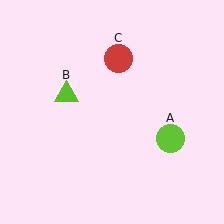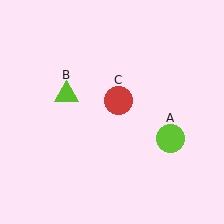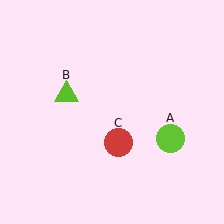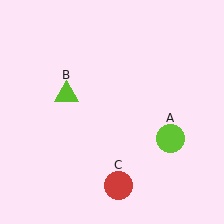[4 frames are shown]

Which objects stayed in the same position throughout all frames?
Lime circle (object A) and lime triangle (object B) remained stationary.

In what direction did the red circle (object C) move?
The red circle (object C) moved down.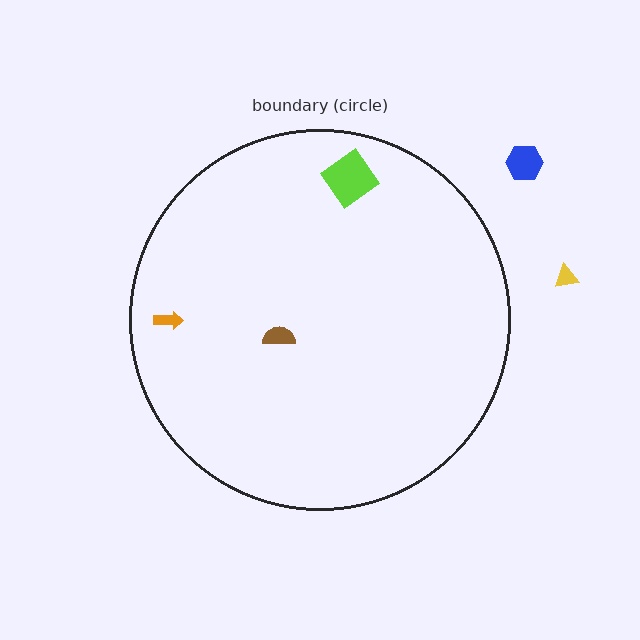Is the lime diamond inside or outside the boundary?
Inside.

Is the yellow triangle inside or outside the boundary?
Outside.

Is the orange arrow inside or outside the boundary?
Inside.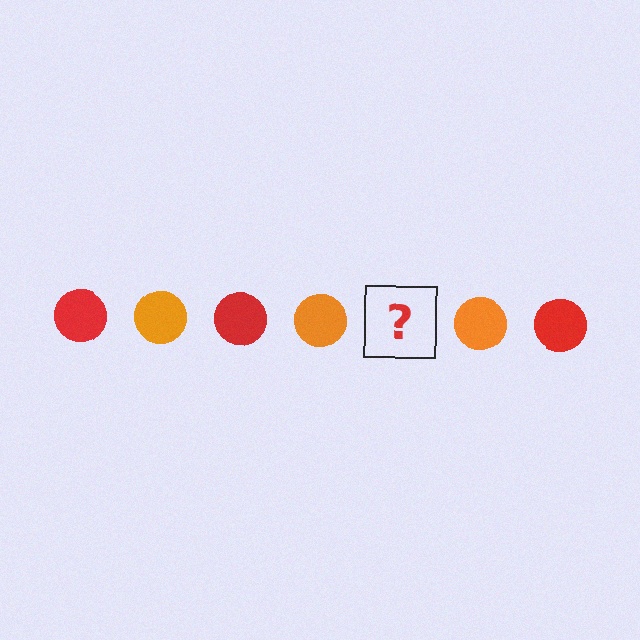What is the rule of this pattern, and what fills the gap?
The rule is that the pattern cycles through red, orange circles. The gap should be filled with a red circle.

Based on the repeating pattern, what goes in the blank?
The blank should be a red circle.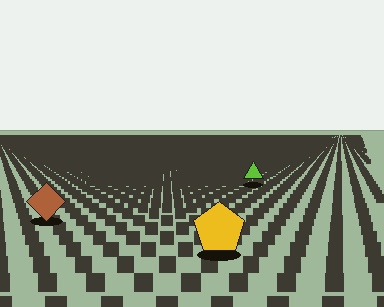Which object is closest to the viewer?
The yellow pentagon is closest. The texture marks near it are larger and more spread out.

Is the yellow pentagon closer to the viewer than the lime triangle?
Yes. The yellow pentagon is closer — you can tell from the texture gradient: the ground texture is coarser near it.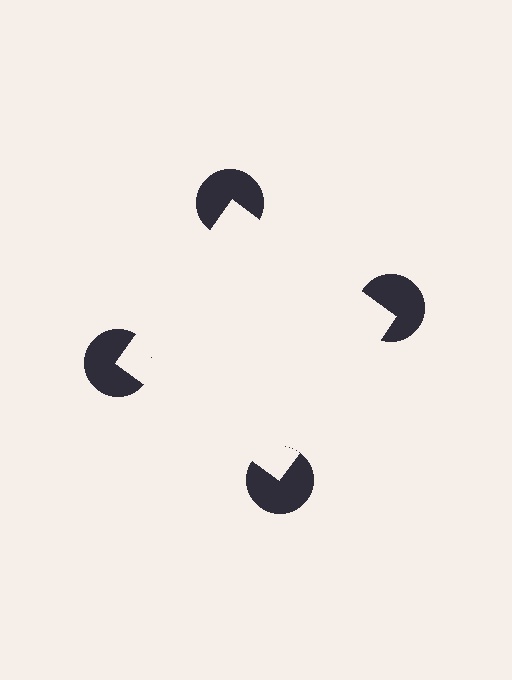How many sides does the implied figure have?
4 sides.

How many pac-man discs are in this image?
There are 4 — one at each vertex of the illusory square.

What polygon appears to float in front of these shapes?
An illusory square — its edges are inferred from the aligned wedge cuts in the pac-man discs, not physically drawn.